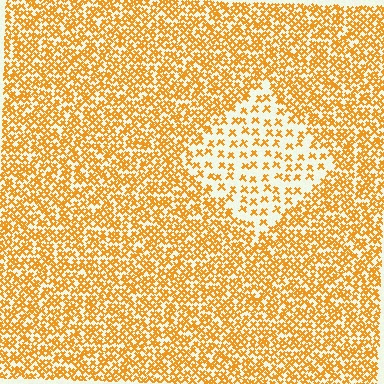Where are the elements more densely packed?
The elements are more densely packed outside the diamond boundary.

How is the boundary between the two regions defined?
The boundary is defined by a change in element density (approximately 2.4x ratio). All elements are the same color, size, and shape.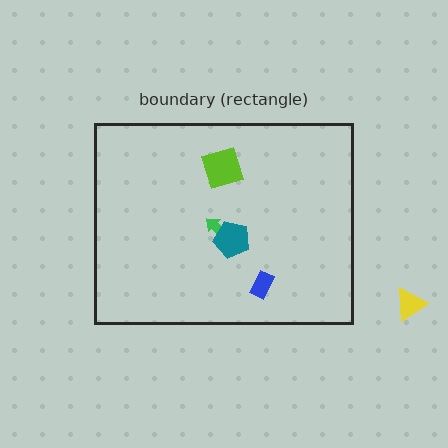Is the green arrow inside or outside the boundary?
Inside.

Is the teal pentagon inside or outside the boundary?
Inside.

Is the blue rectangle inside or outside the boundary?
Inside.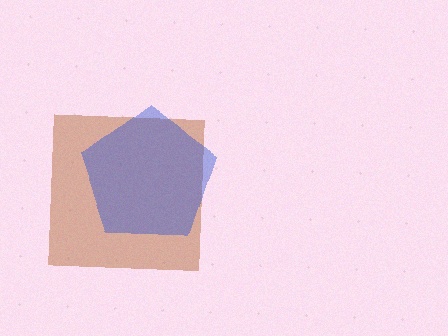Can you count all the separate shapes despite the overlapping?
Yes, there are 2 separate shapes.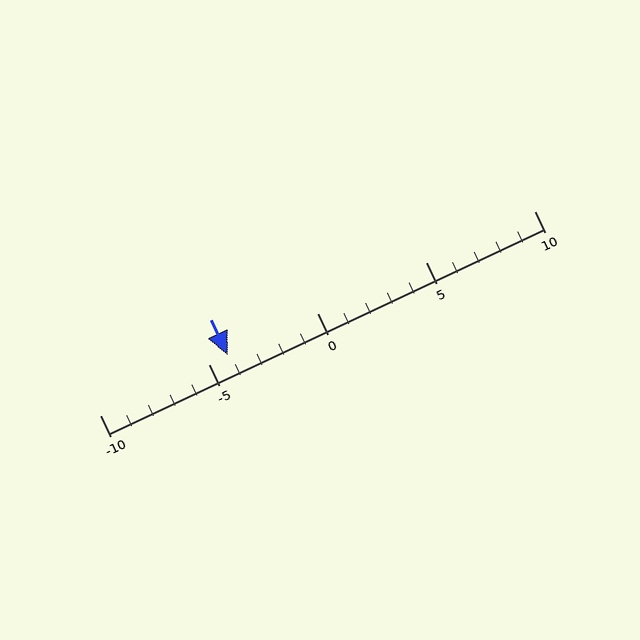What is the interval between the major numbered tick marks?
The major tick marks are spaced 5 units apart.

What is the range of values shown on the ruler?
The ruler shows values from -10 to 10.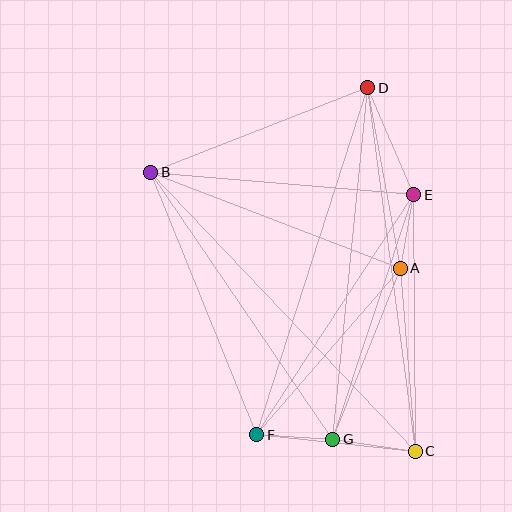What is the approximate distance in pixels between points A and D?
The distance between A and D is approximately 183 pixels.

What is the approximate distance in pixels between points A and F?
The distance between A and F is approximately 220 pixels.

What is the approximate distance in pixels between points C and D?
The distance between C and D is approximately 366 pixels.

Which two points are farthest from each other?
Points B and C are farthest from each other.